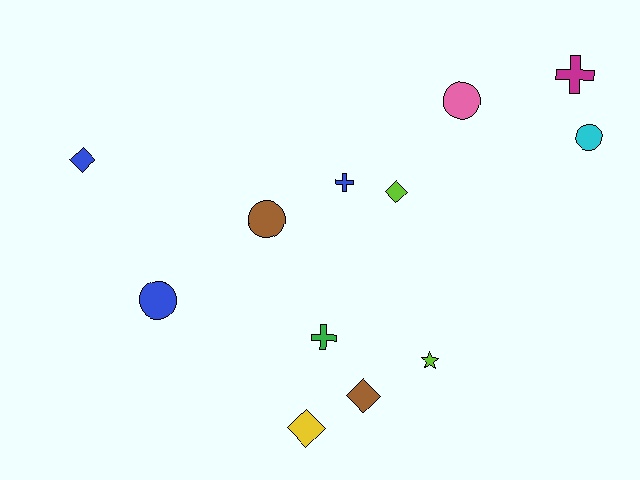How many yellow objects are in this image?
There is 1 yellow object.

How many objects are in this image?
There are 12 objects.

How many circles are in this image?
There are 4 circles.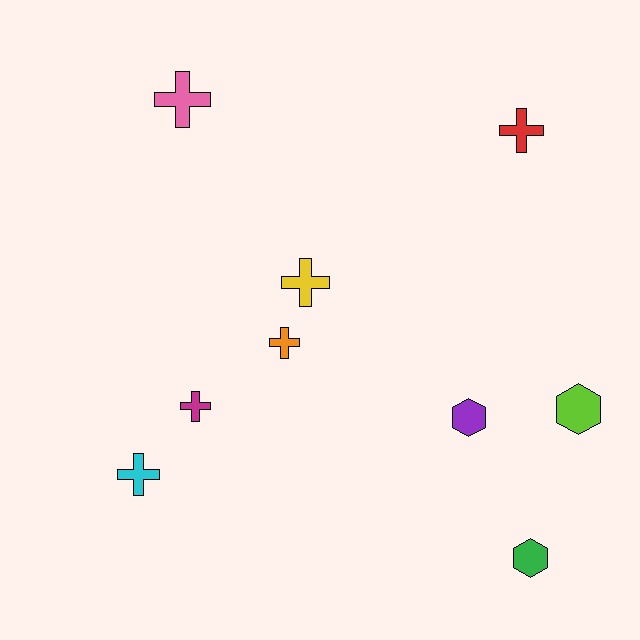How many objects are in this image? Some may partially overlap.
There are 9 objects.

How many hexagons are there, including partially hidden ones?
There are 3 hexagons.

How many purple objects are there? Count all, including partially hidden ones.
There is 1 purple object.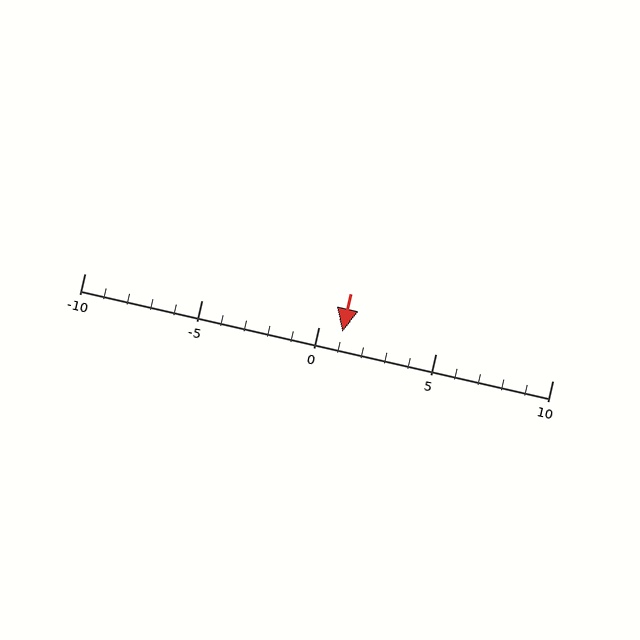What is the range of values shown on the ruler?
The ruler shows values from -10 to 10.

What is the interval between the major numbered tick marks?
The major tick marks are spaced 5 units apart.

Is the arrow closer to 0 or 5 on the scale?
The arrow is closer to 0.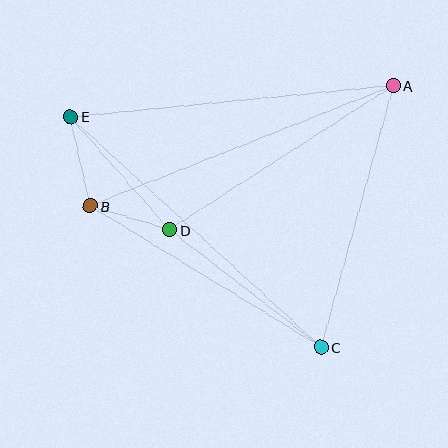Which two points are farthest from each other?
Points C and E are farthest from each other.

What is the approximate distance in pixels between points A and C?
The distance between A and C is approximately 272 pixels.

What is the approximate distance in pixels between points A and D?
The distance between A and D is approximately 266 pixels.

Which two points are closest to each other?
Points B and D are closest to each other.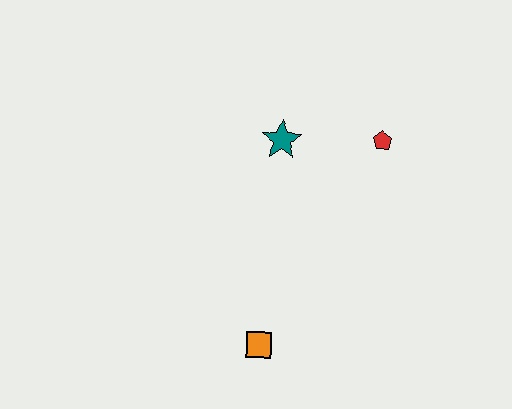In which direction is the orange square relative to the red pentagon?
The orange square is below the red pentagon.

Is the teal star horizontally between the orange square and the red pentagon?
Yes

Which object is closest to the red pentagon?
The teal star is closest to the red pentagon.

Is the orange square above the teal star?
No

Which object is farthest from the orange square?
The red pentagon is farthest from the orange square.